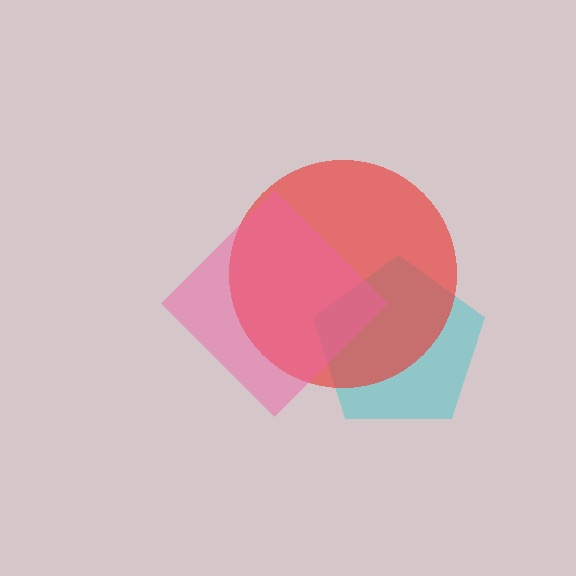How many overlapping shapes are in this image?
There are 3 overlapping shapes in the image.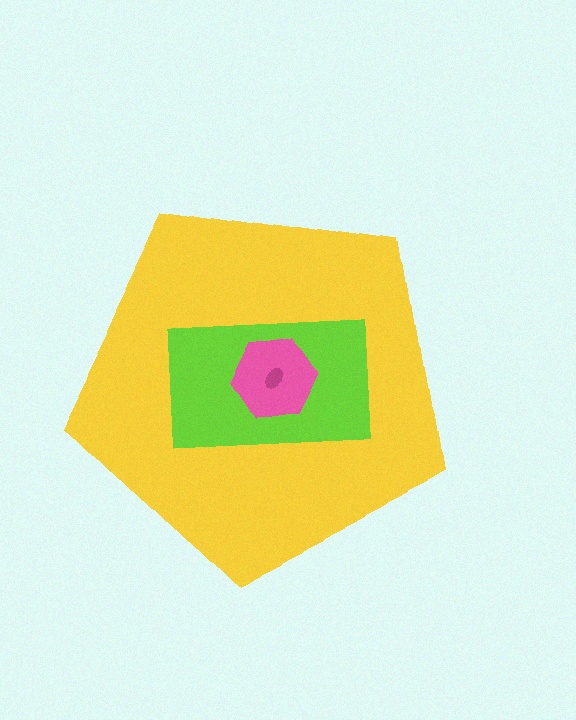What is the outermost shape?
The yellow pentagon.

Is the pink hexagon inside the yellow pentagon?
Yes.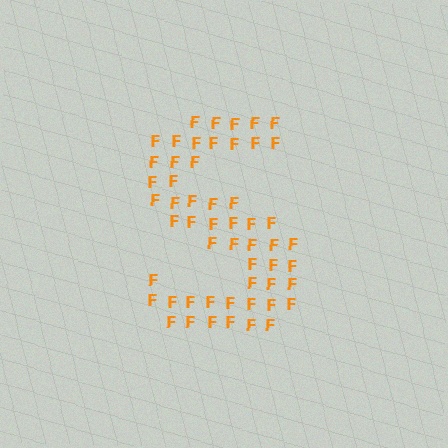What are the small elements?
The small elements are letter F's.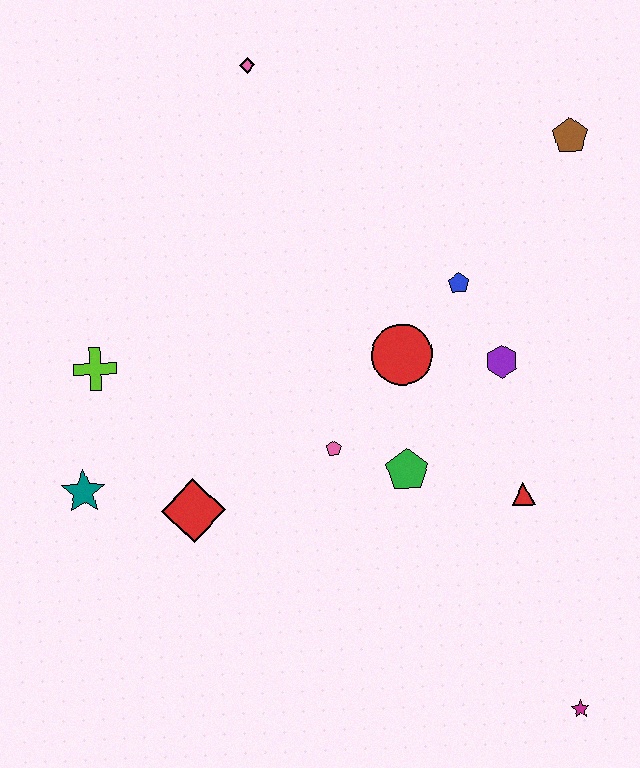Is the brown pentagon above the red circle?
Yes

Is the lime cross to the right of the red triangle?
No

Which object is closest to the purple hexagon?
The blue pentagon is closest to the purple hexagon.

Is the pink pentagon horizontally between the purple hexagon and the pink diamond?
Yes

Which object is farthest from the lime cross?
The magenta star is farthest from the lime cross.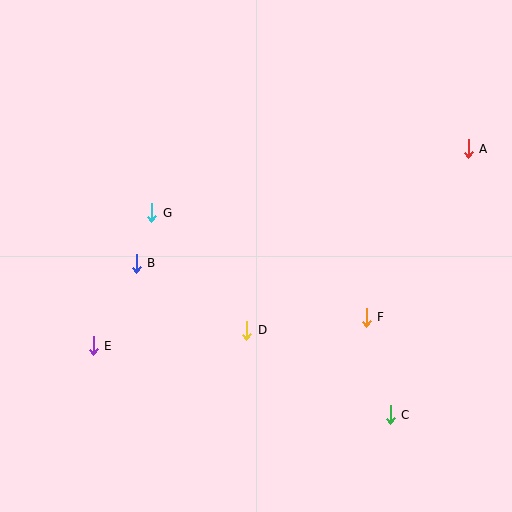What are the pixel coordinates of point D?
Point D is at (247, 330).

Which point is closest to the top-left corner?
Point G is closest to the top-left corner.